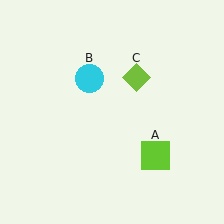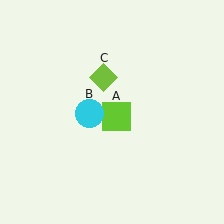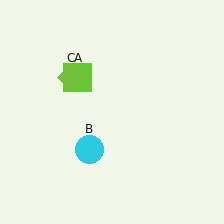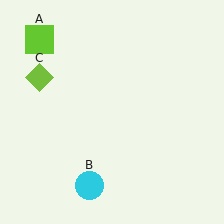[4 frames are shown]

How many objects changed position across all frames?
3 objects changed position: lime square (object A), cyan circle (object B), lime diamond (object C).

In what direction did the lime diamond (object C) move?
The lime diamond (object C) moved left.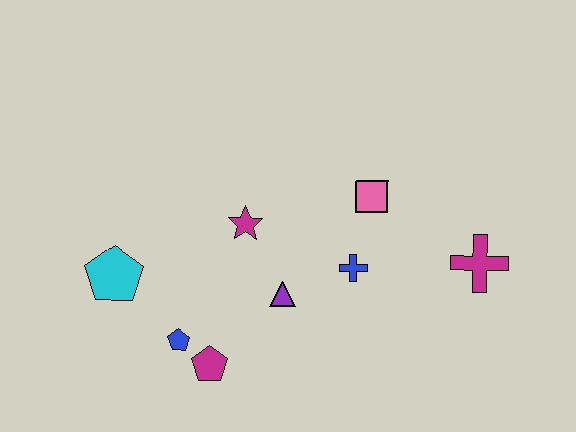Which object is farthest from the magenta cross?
The cyan pentagon is farthest from the magenta cross.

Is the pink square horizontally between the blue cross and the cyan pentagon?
No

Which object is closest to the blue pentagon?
The magenta pentagon is closest to the blue pentagon.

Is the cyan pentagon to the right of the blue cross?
No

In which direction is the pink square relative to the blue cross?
The pink square is above the blue cross.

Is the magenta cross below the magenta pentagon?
No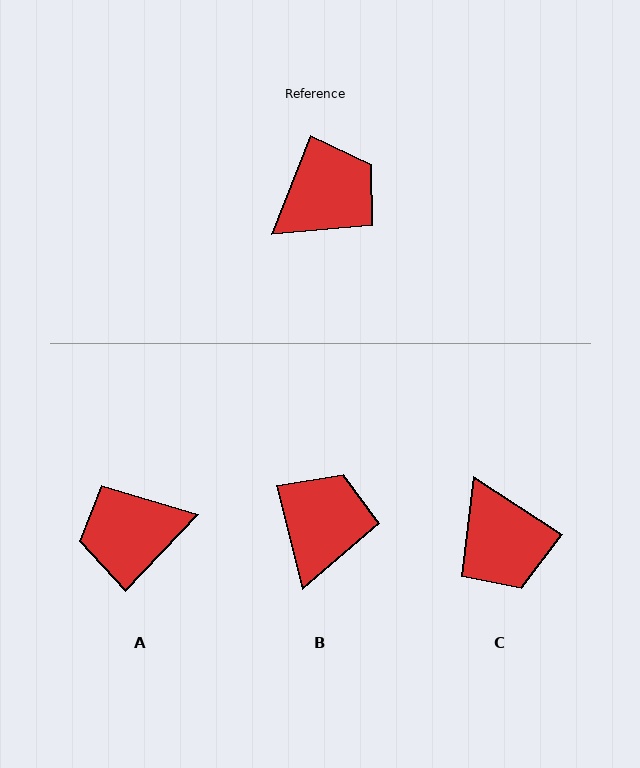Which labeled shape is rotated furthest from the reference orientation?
A, about 158 degrees away.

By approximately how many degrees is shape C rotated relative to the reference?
Approximately 102 degrees clockwise.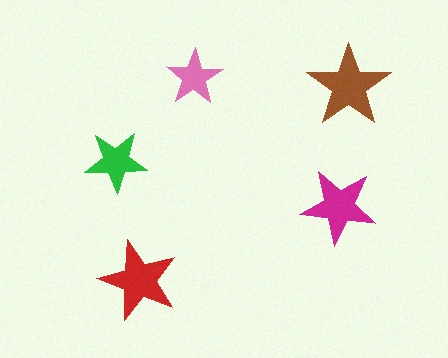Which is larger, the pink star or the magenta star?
The magenta one.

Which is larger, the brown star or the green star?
The brown one.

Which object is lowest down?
The red star is bottommost.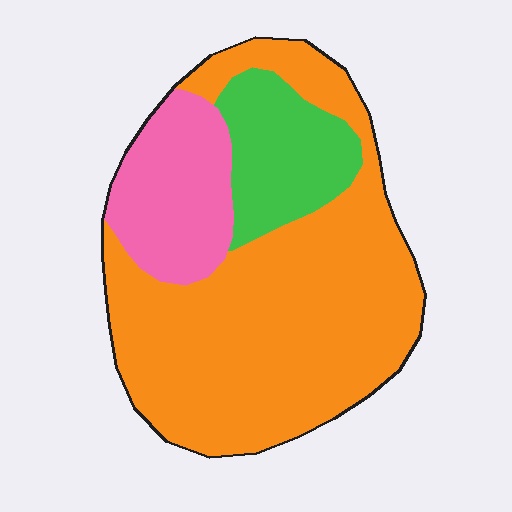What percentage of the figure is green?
Green takes up about one sixth (1/6) of the figure.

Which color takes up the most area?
Orange, at roughly 65%.